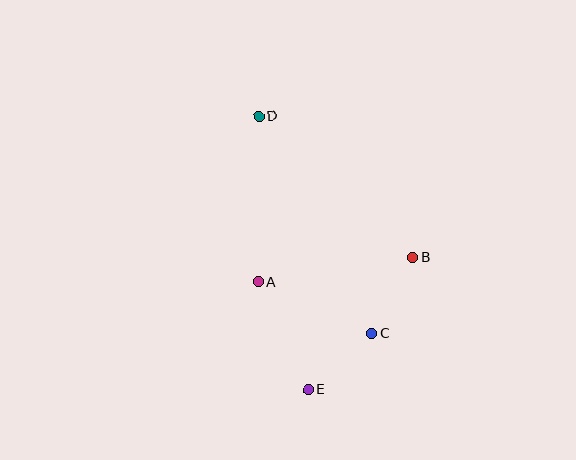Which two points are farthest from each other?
Points D and E are farthest from each other.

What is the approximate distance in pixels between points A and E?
The distance between A and E is approximately 119 pixels.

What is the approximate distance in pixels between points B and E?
The distance between B and E is approximately 168 pixels.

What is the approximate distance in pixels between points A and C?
The distance between A and C is approximately 125 pixels.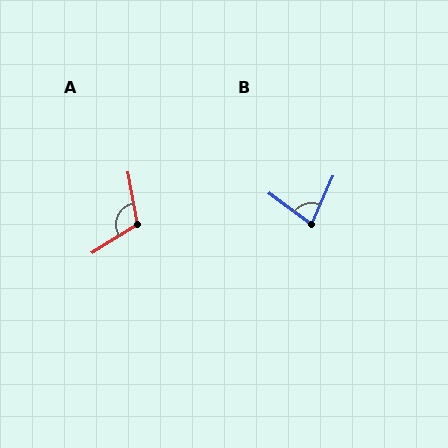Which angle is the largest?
A, at approximately 112 degrees.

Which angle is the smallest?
B, at approximately 78 degrees.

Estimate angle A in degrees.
Approximately 112 degrees.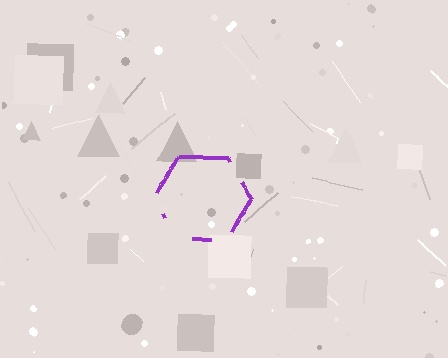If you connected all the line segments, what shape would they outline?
They would outline a hexagon.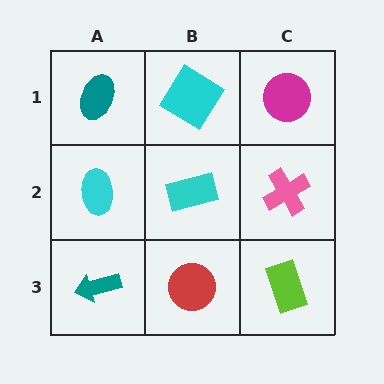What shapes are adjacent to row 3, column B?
A cyan rectangle (row 2, column B), a teal arrow (row 3, column A), a lime rectangle (row 3, column C).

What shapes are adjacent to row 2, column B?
A cyan diamond (row 1, column B), a red circle (row 3, column B), a cyan ellipse (row 2, column A), a pink cross (row 2, column C).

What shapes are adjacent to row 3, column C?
A pink cross (row 2, column C), a red circle (row 3, column B).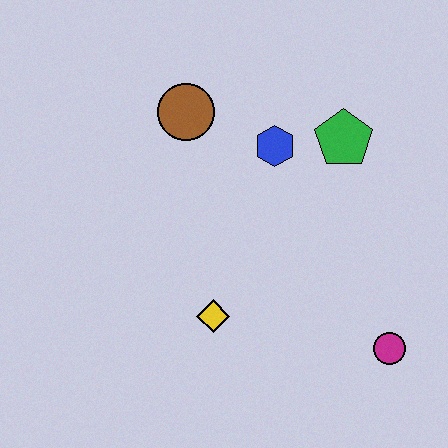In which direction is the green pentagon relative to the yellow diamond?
The green pentagon is above the yellow diamond.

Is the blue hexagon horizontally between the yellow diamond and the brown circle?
No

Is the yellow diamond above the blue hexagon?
No